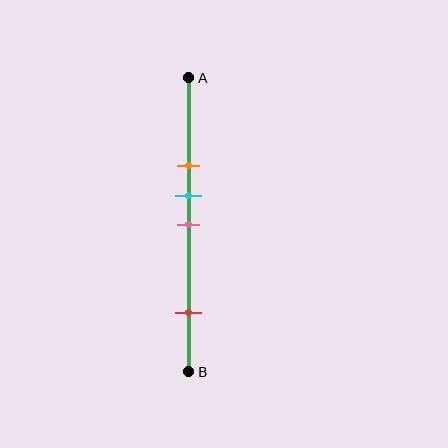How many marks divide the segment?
There are 4 marks dividing the segment.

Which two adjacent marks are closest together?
The cyan and pink marks are the closest adjacent pair.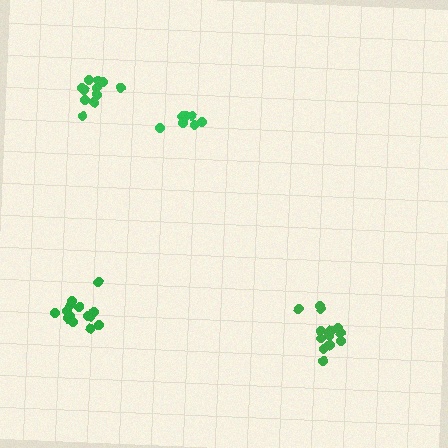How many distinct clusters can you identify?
There are 4 distinct clusters.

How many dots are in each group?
Group 1: 8 dots, Group 2: 14 dots, Group 3: 11 dots, Group 4: 14 dots (47 total).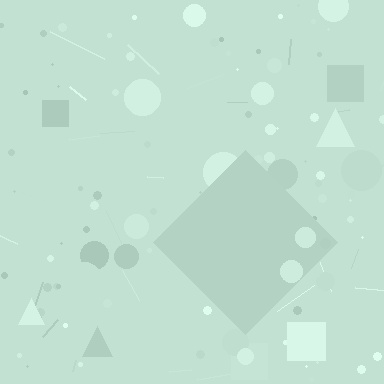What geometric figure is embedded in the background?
A diamond is embedded in the background.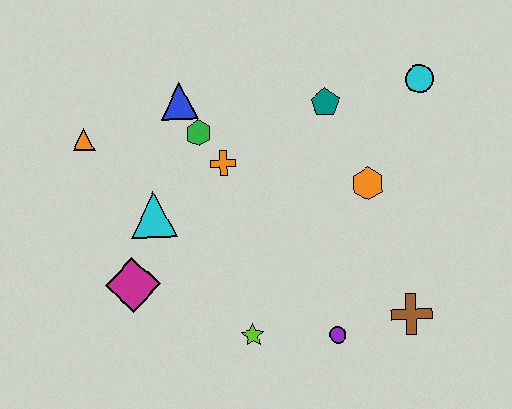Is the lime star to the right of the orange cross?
Yes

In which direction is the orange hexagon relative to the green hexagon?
The orange hexagon is to the right of the green hexagon.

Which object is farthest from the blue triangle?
The brown cross is farthest from the blue triangle.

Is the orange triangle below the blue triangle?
Yes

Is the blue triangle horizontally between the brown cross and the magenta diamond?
Yes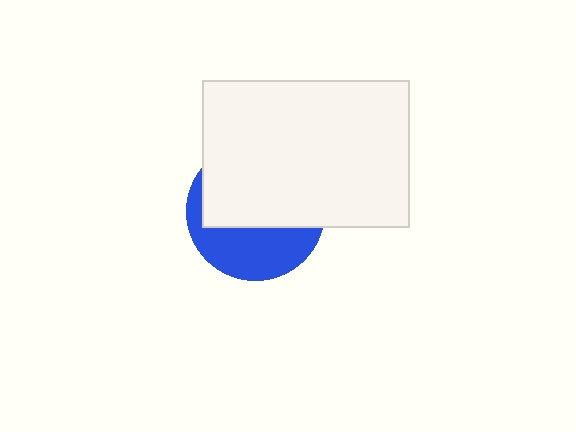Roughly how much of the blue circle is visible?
A small part of it is visible (roughly 40%).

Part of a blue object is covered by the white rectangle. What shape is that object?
It is a circle.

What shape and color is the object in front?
The object in front is a white rectangle.